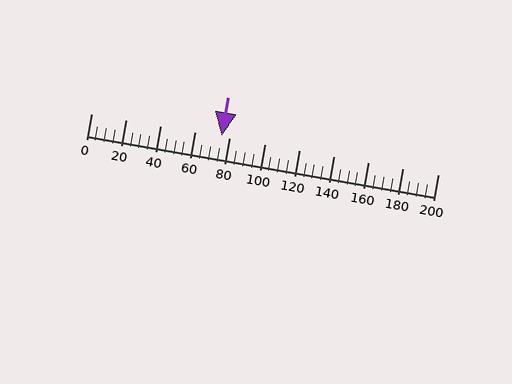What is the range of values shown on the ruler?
The ruler shows values from 0 to 200.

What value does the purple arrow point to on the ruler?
The purple arrow points to approximately 75.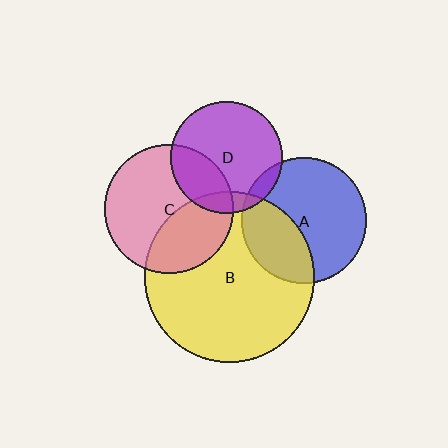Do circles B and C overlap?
Yes.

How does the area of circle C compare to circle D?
Approximately 1.3 times.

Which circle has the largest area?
Circle B (yellow).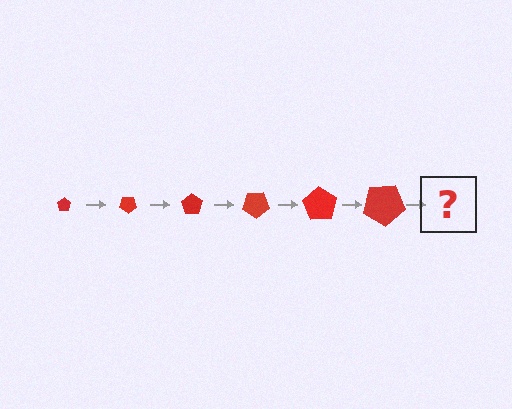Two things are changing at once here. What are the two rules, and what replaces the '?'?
The two rules are that the pentagon grows larger each step and it rotates 35 degrees each step. The '?' should be a pentagon, larger than the previous one and rotated 210 degrees from the start.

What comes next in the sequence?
The next element should be a pentagon, larger than the previous one and rotated 210 degrees from the start.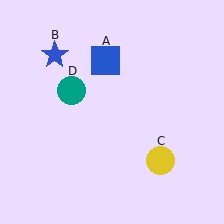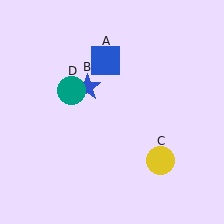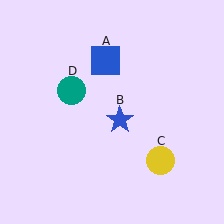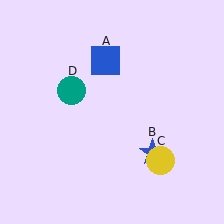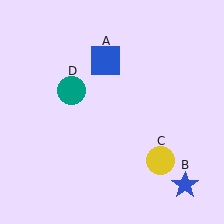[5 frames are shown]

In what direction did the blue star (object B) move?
The blue star (object B) moved down and to the right.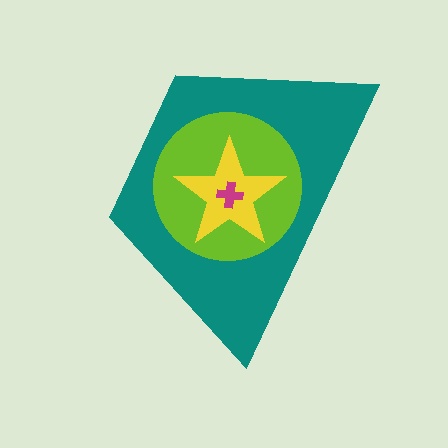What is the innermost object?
The magenta cross.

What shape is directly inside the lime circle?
The yellow star.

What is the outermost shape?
The teal trapezoid.